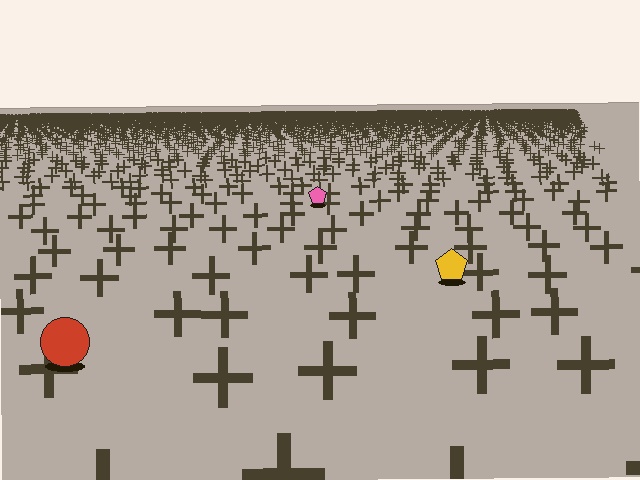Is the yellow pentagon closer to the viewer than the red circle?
No. The red circle is closer — you can tell from the texture gradient: the ground texture is coarser near it.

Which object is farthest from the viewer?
The pink pentagon is farthest from the viewer. It appears smaller and the ground texture around it is denser.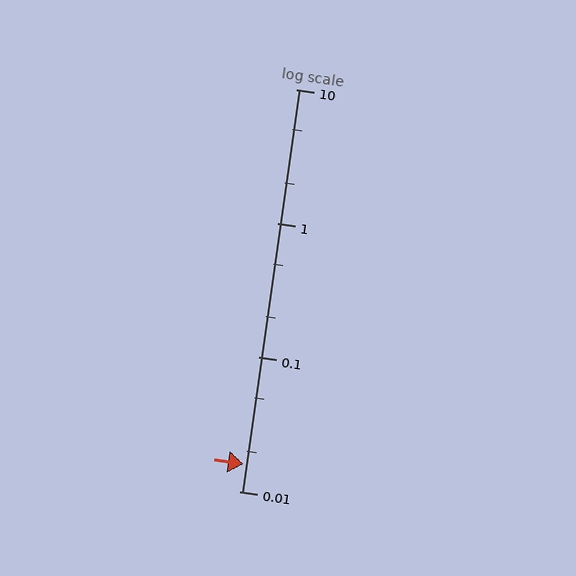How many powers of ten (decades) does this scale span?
The scale spans 3 decades, from 0.01 to 10.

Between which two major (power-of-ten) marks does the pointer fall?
The pointer is between 0.01 and 0.1.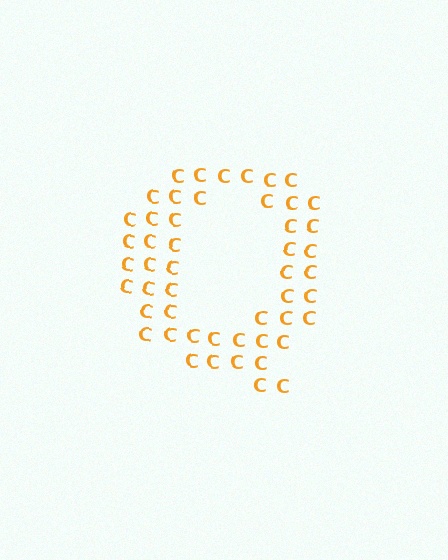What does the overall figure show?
The overall figure shows the letter Q.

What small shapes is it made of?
It is made of small letter C's.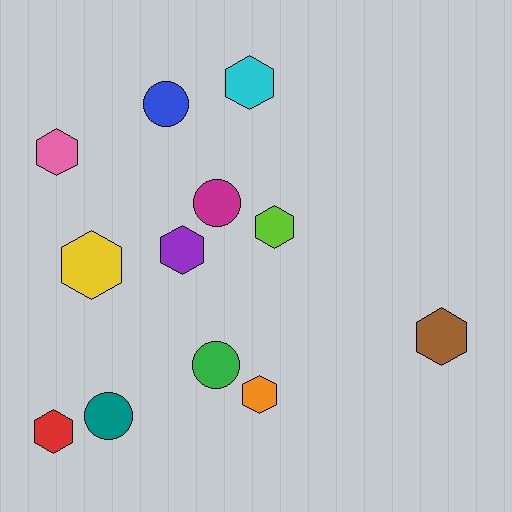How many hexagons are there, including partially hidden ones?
There are 8 hexagons.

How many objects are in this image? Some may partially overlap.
There are 12 objects.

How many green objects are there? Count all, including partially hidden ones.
There is 1 green object.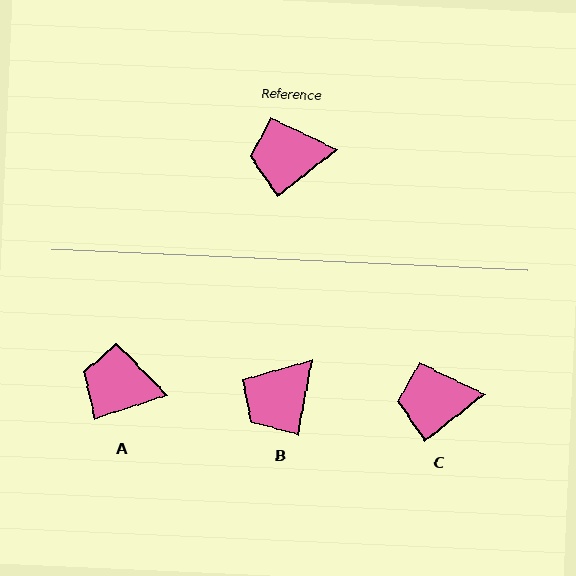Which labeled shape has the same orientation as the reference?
C.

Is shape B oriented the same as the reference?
No, it is off by about 40 degrees.